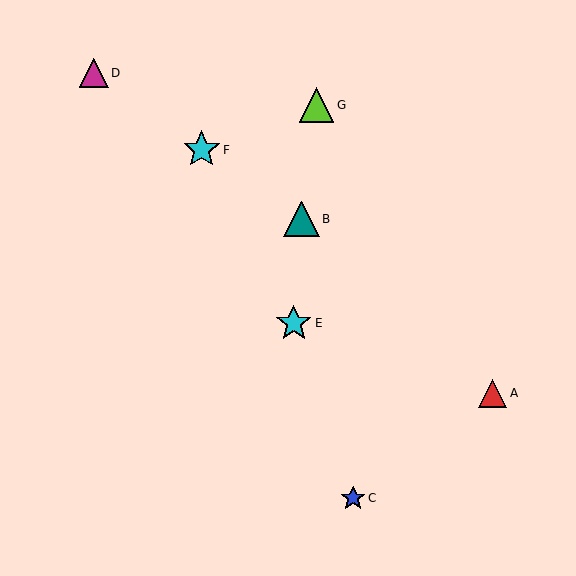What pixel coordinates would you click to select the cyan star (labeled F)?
Click at (202, 150) to select the cyan star F.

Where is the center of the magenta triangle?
The center of the magenta triangle is at (94, 73).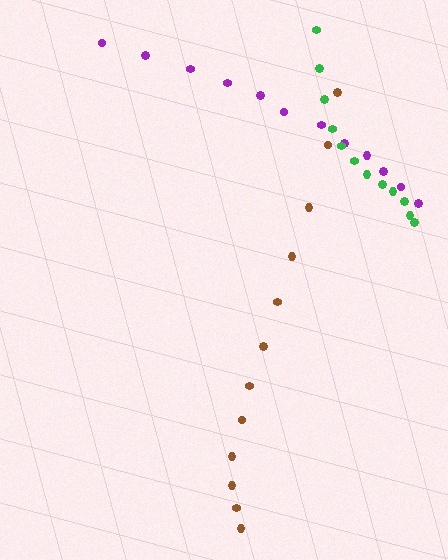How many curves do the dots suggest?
There are 3 distinct paths.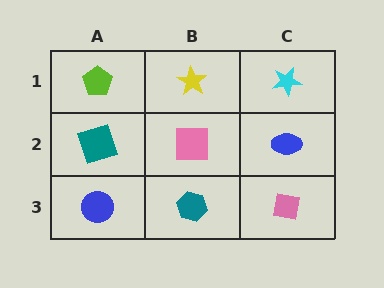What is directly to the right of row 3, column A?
A teal hexagon.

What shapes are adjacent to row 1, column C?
A blue ellipse (row 2, column C), a yellow star (row 1, column B).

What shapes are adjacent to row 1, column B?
A pink square (row 2, column B), a lime pentagon (row 1, column A), a cyan star (row 1, column C).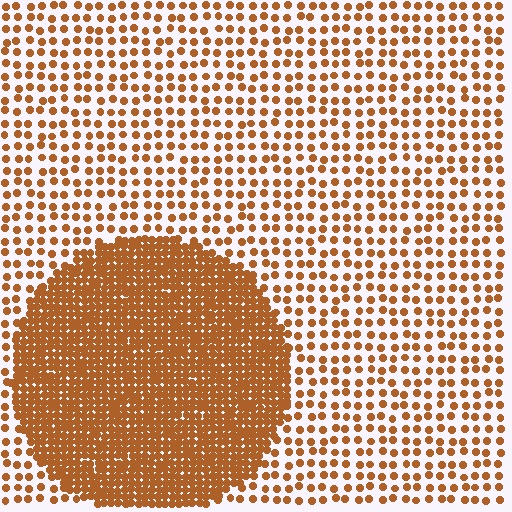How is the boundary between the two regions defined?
The boundary is defined by a change in element density (approximately 3.0x ratio). All elements are the same color, size, and shape.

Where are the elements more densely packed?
The elements are more densely packed inside the circle boundary.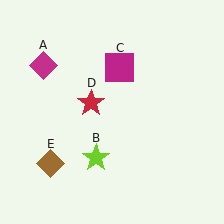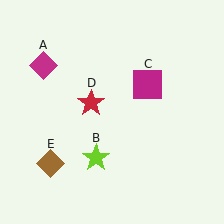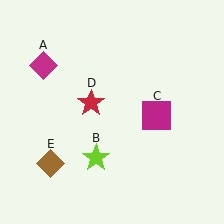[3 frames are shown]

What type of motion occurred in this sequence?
The magenta square (object C) rotated clockwise around the center of the scene.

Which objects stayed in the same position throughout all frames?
Magenta diamond (object A) and lime star (object B) and red star (object D) and brown diamond (object E) remained stationary.